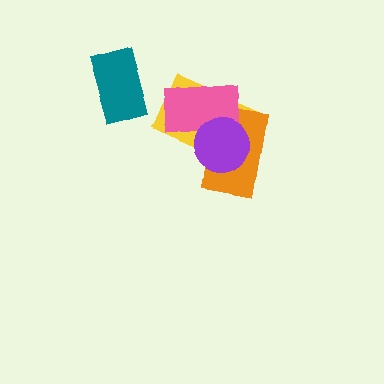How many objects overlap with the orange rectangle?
3 objects overlap with the orange rectangle.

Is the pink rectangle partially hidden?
Yes, it is partially covered by another shape.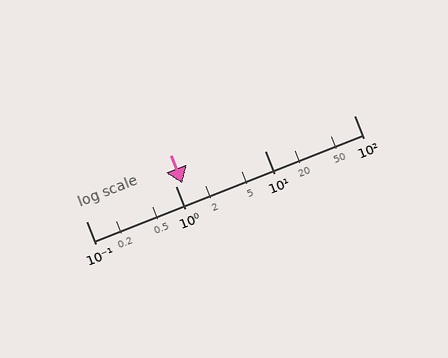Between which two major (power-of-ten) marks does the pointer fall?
The pointer is between 1 and 10.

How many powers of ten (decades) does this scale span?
The scale spans 3 decades, from 0.1 to 100.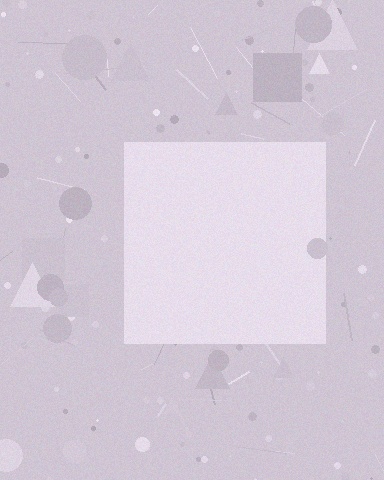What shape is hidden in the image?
A square is hidden in the image.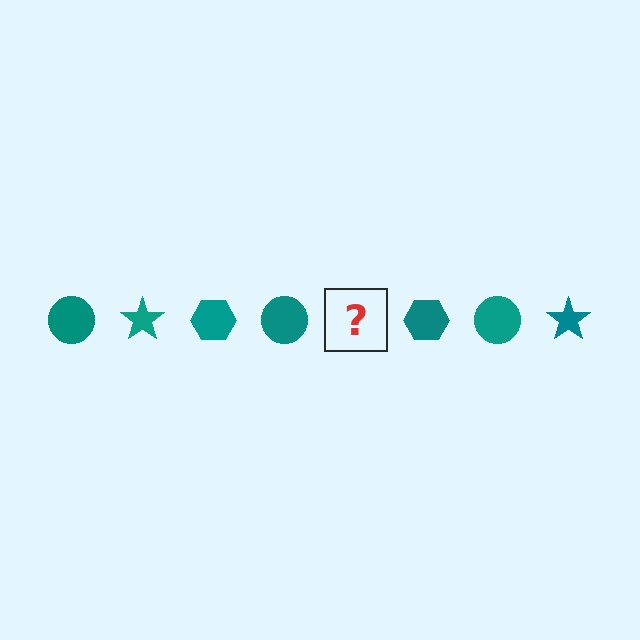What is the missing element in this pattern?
The missing element is a teal star.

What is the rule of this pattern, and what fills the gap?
The rule is that the pattern cycles through circle, star, hexagon shapes in teal. The gap should be filled with a teal star.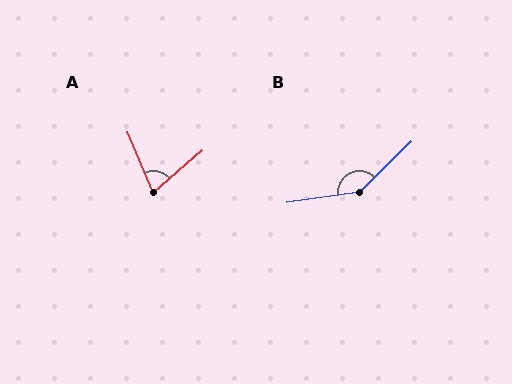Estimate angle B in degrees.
Approximately 144 degrees.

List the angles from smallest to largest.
A (72°), B (144°).